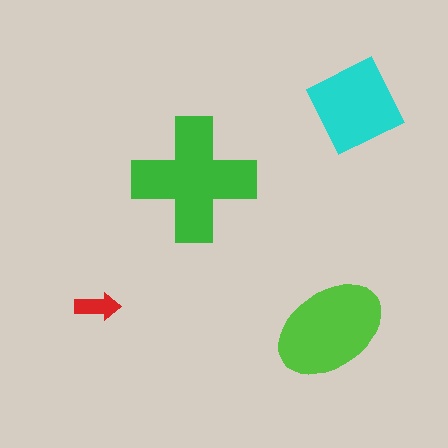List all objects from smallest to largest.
The red arrow, the cyan diamond, the lime ellipse, the green cross.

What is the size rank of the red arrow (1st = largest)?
4th.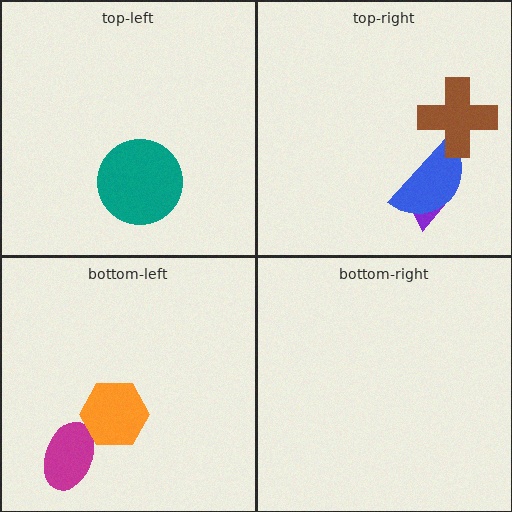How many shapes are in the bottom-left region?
2.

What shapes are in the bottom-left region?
The magenta ellipse, the orange hexagon.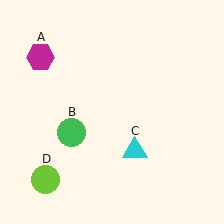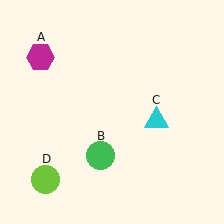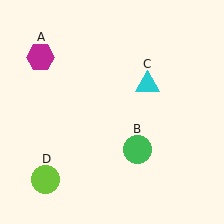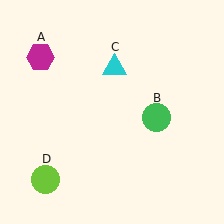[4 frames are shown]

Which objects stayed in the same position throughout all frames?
Magenta hexagon (object A) and lime circle (object D) remained stationary.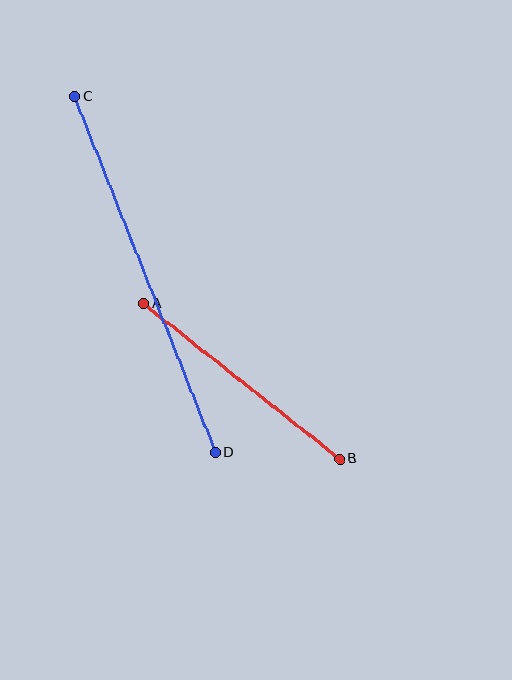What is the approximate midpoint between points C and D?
The midpoint is at approximately (145, 274) pixels.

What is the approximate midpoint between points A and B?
The midpoint is at approximately (242, 381) pixels.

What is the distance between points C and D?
The distance is approximately 383 pixels.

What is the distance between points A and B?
The distance is approximately 250 pixels.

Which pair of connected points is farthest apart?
Points C and D are farthest apart.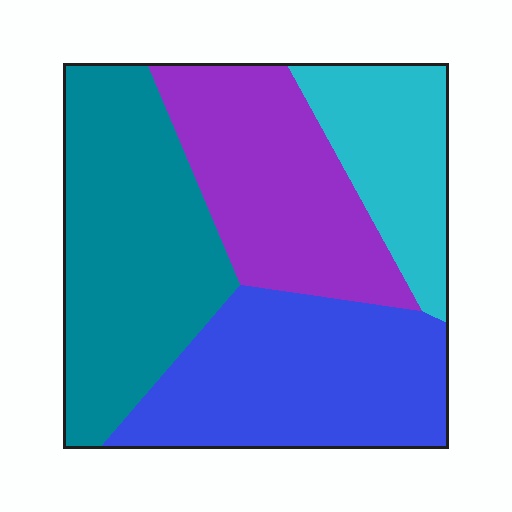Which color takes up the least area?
Cyan, at roughly 15%.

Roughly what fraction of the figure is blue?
Blue covers around 30% of the figure.